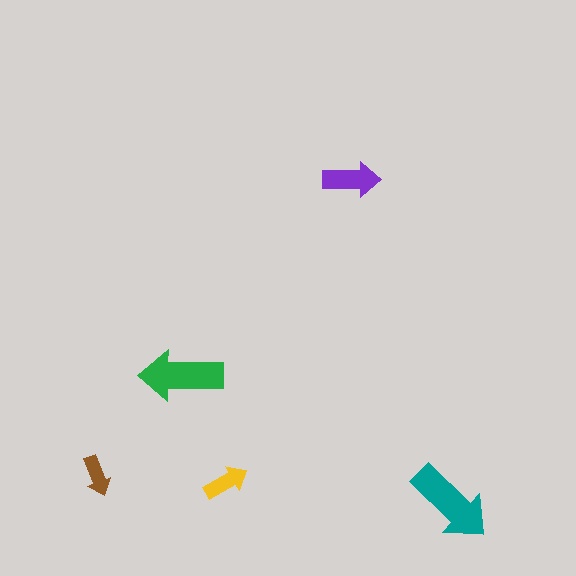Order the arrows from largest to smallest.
the teal one, the green one, the purple one, the yellow one, the brown one.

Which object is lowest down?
The teal arrow is bottommost.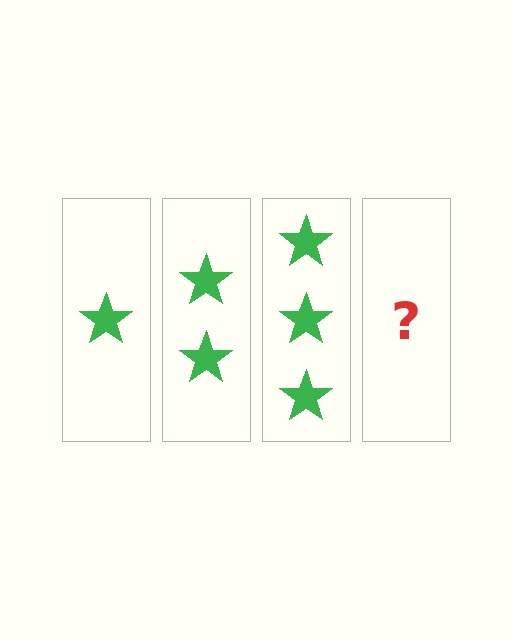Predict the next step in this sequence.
The next step is 4 stars.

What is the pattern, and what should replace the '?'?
The pattern is that each step adds one more star. The '?' should be 4 stars.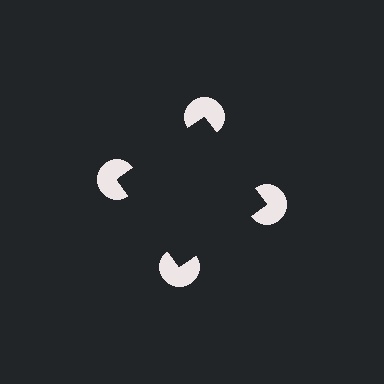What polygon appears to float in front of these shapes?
An illusory square — its edges are inferred from the aligned wedge cuts in the pac-man discs, not physically drawn.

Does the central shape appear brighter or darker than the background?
It typically appears slightly darker than the background, even though no actual brightness change is drawn.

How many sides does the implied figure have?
4 sides.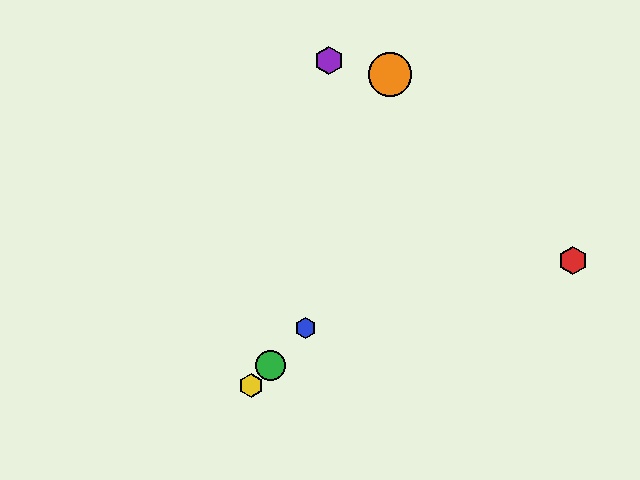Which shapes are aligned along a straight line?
The blue hexagon, the green circle, the yellow hexagon are aligned along a straight line.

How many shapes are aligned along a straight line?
3 shapes (the blue hexagon, the green circle, the yellow hexagon) are aligned along a straight line.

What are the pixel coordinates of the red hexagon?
The red hexagon is at (573, 261).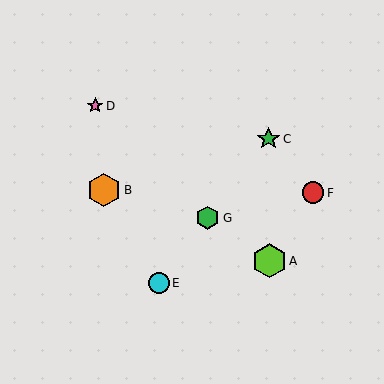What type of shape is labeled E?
Shape E is a cyan circle.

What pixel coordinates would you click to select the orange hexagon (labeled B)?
Click at (104, 190) to select the orange hexagon B.